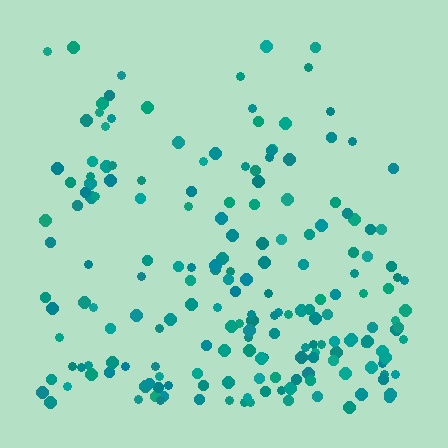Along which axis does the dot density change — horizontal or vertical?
Vertical.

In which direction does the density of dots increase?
From top to bottom, with the bottom side densest.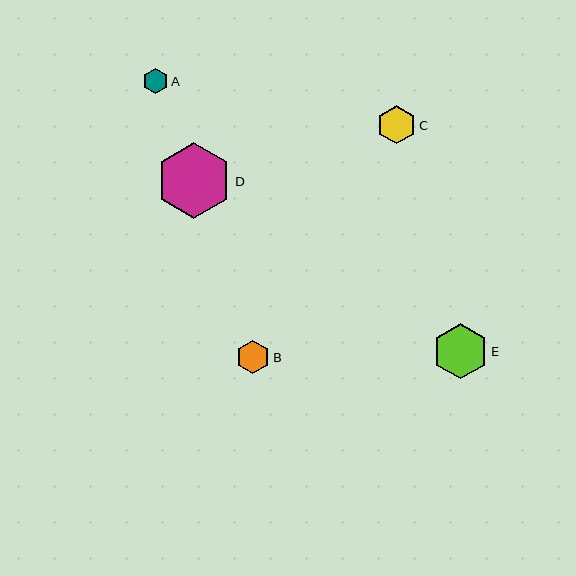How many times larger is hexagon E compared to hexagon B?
Hexagon E is approximately 1.6 times the size of hexagon B.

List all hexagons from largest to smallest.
From largest to smallest: D, E, C, B, A.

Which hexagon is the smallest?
Hexagon A is the smallest with a size of approximately 25 pixels.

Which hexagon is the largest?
Hexagon D is the largest with a size of approximately 76 pixels.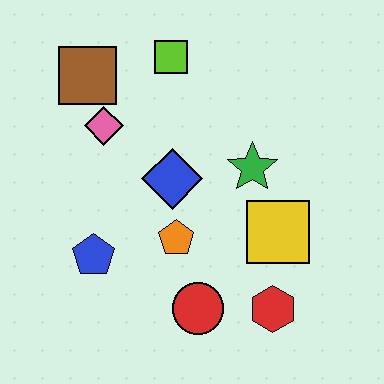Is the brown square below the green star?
No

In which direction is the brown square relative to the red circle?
The brown square is above the red circle.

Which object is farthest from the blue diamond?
The red hexagon is farthest from the blue diamond.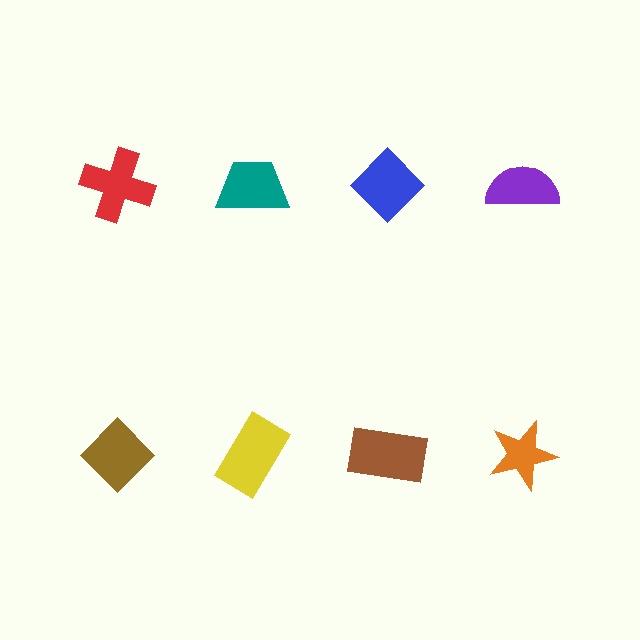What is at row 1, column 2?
A teal trapezoid.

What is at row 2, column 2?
A yellow rectangle.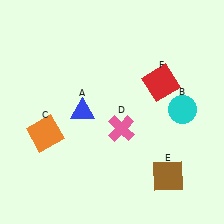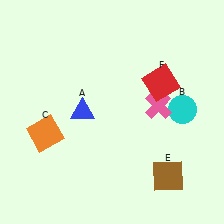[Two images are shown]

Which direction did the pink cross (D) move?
The pink cross (D) moved right.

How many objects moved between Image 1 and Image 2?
1 object moved between the two images.